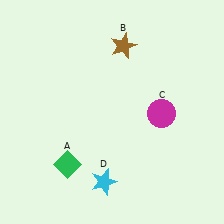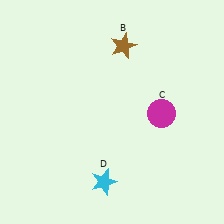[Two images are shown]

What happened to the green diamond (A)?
The green diamond (A) was removed in Image 2. It was in the bottom-left area of Image 1.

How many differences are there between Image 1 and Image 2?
There is 1 difference between the two images.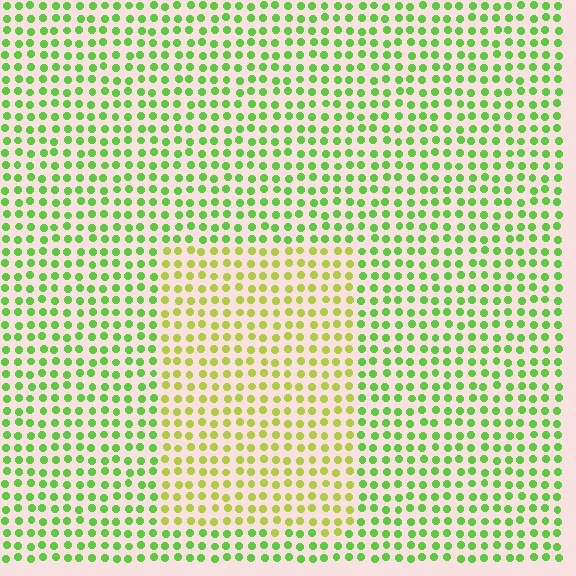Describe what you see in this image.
The image is filled with small lime elements in a uniform arrangement. A rectangle-shaped region is visible where the elements are tinted to a slightly different hue, forming a subtle color boundary.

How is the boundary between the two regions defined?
The boundary is defined purely by a slight shift in hue (about 35 degrees). Spacing, size, and orientation are identical on both sides.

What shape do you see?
I see a rectangle.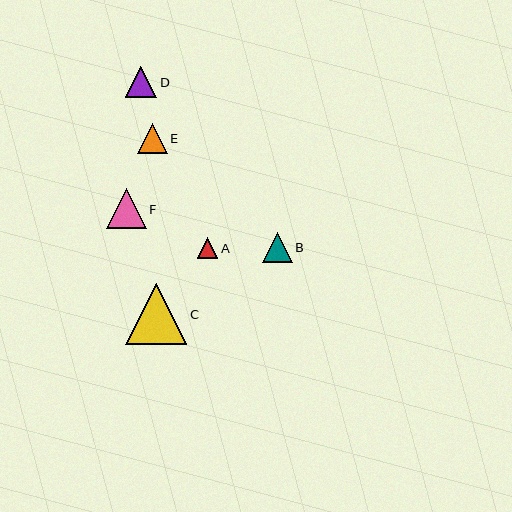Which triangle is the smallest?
Triangle A is the smallest with a size of approximately 21 pixels.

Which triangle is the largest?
Triangle C is the largest with a size of approximately 61 pixels.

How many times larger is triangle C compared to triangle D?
Triangle C is approximately 1.9 times the size of triangle D.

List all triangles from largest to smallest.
From largest to smallest: C, F, D, E, B, A.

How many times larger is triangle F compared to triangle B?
Triangle F is approximately 1.3 times the size of triangle B.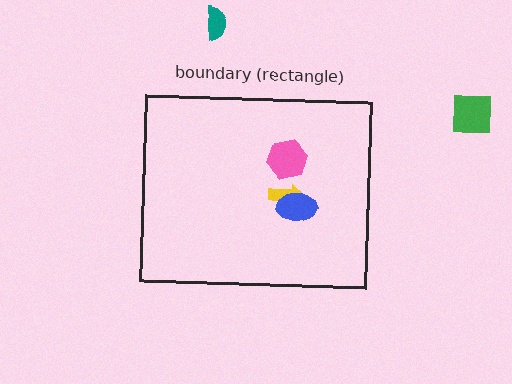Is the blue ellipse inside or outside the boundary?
Inside.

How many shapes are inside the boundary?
3 inside, 2 outside.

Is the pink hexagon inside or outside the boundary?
Inside.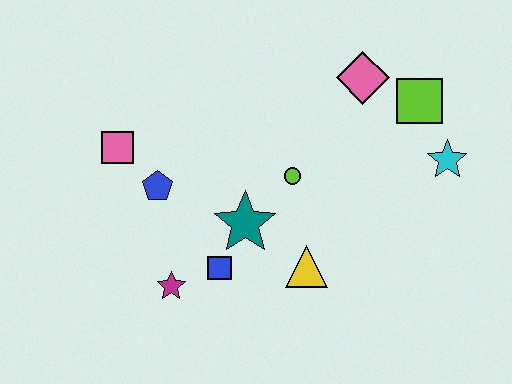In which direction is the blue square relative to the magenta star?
The blue square is to the right of the magenta star.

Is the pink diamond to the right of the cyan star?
No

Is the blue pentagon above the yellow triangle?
Yes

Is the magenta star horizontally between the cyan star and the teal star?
No